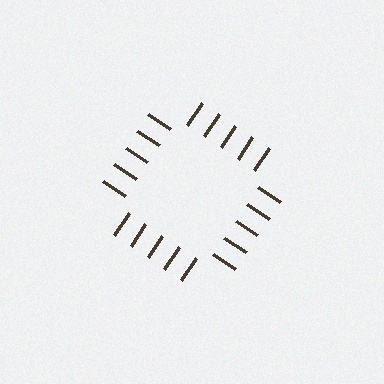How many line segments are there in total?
20 — 5 along each of the 4 edges.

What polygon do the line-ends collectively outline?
An illusory square — the line segments terminate on its edges but no continuous stroke is drawn.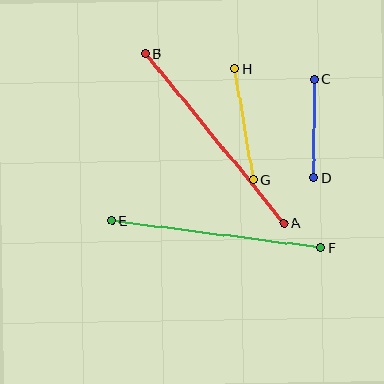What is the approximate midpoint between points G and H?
The midpoint is at approximately (244, 125) pixels.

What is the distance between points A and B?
The distance is approximately 219 pixels.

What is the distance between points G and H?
The distance is approximately 112 pixels.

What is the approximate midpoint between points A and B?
The midpoint is at approximately (214, 139) pixels.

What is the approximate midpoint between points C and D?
The midpoint is at approximately (314, 129) pixels.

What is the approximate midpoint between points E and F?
The midpoint is at approximately (216, 234) pixels.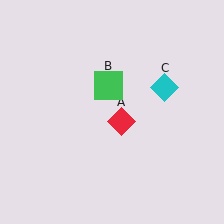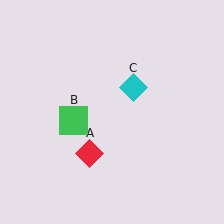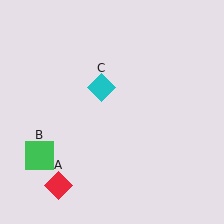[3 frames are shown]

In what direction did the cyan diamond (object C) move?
The cyan diamond (object C) moved left.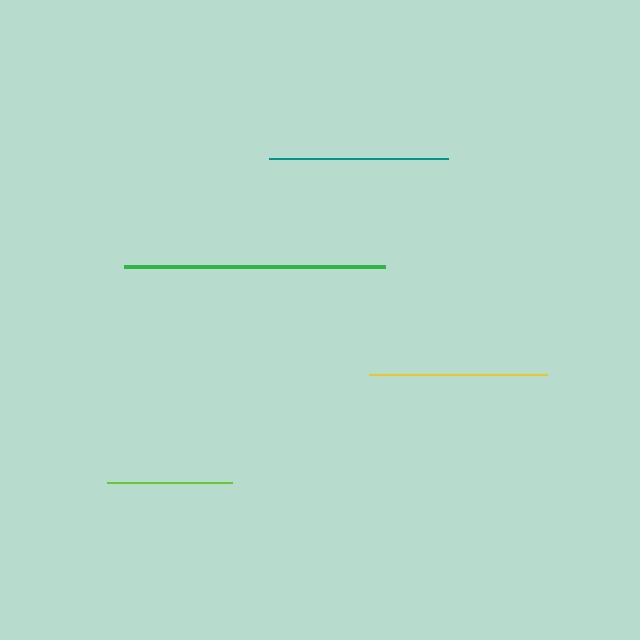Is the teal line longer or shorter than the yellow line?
The teal line is longer than the yellow line.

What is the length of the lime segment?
The lime segment is approximately 125 pixels long.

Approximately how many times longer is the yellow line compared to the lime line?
The yellow line is approximately 1.4 times the length of the lime line.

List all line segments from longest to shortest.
From longest to shortest: green, teal, yellow, lime.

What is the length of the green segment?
The green segment is approximately 261 pixels long.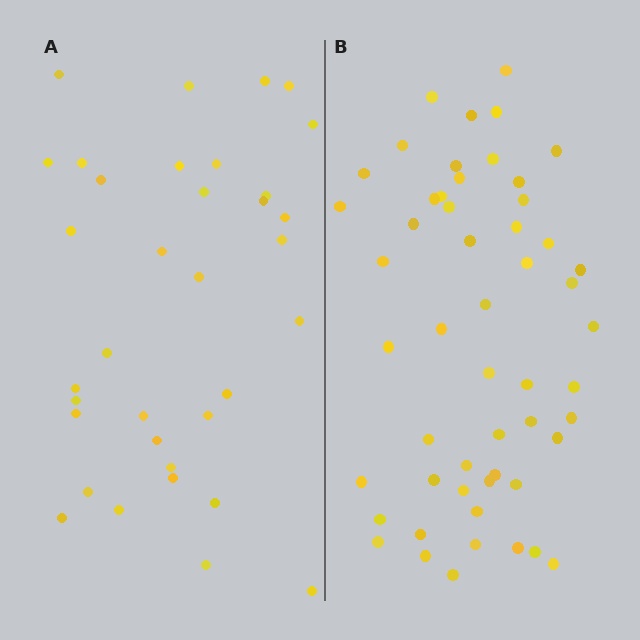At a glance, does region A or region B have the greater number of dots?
Region B (the right region) has more dots.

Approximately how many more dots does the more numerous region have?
Region B has approximately 20 more dots than region A.